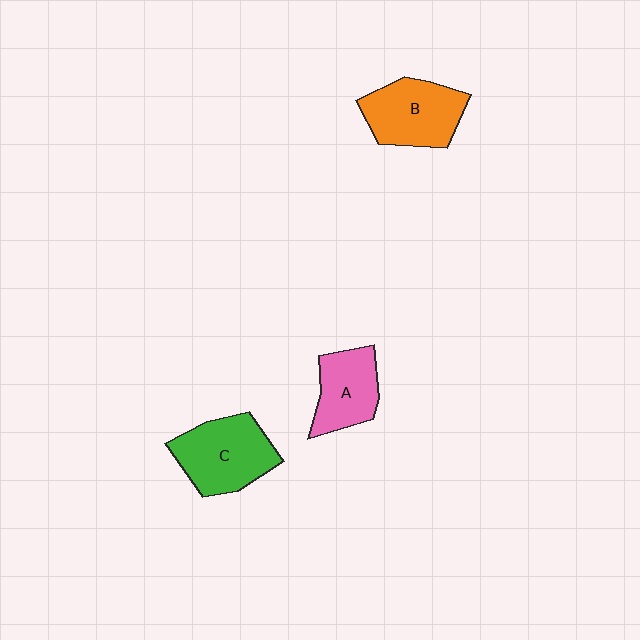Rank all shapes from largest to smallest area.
From largest to smallest: C (green), B (orange), A (pink).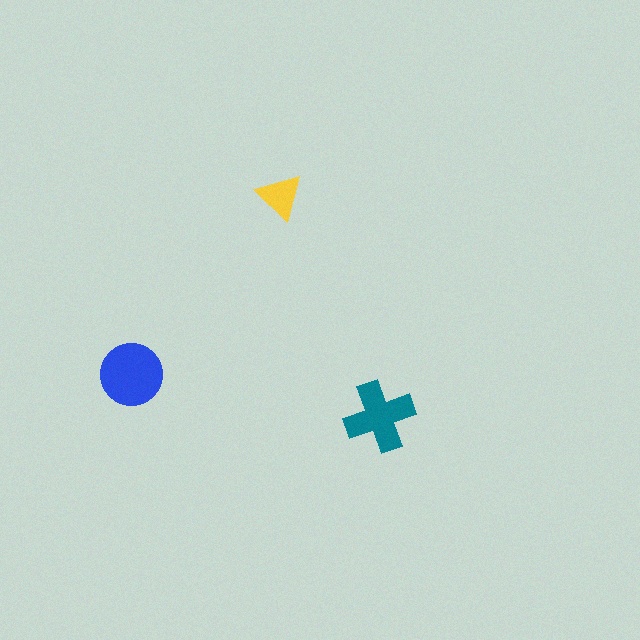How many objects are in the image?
There are 3 objects in the image.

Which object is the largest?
The blue circle.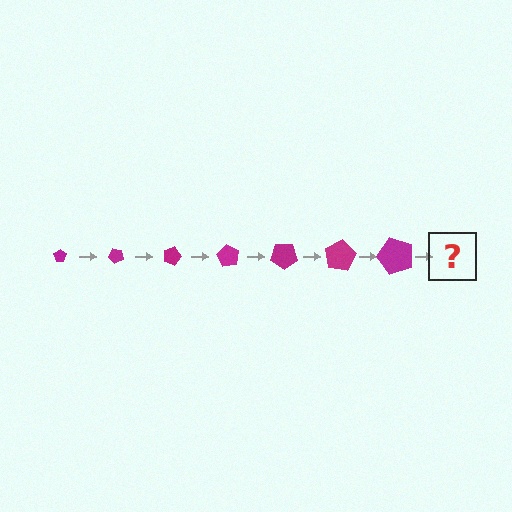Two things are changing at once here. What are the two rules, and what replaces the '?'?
The two rules are that the pentagon grows larger each step and it rotates 45 degrees each step. The '?' should be a pentagon, larger than the previous one and rotated 315 degrees from the start.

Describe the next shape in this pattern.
It should be a pentagon, larger than the previous one and rotated 315 degrees from the start.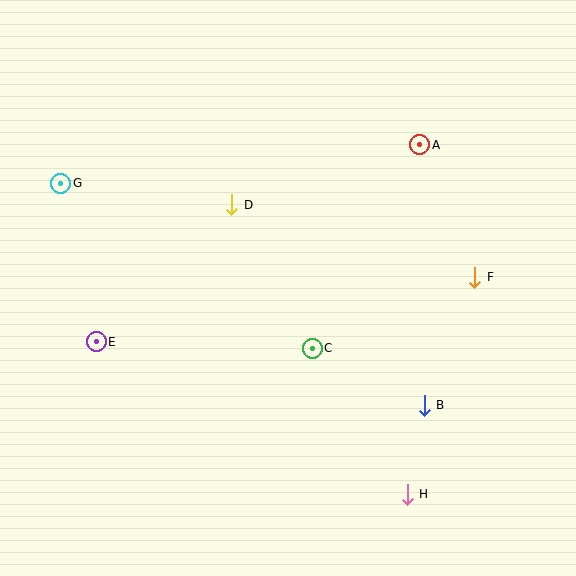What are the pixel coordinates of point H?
Point H is at (407, 494).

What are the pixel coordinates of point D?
Point D is at (232, 205).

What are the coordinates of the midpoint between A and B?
The midpoint between A and B is at (422, 275).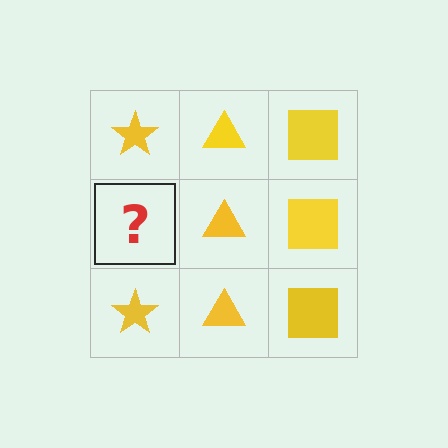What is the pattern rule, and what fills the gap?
The rule is that each column has a consistent shape. The gap should be filled with a yellow star.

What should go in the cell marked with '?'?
The missing cell should contain a yellow star.